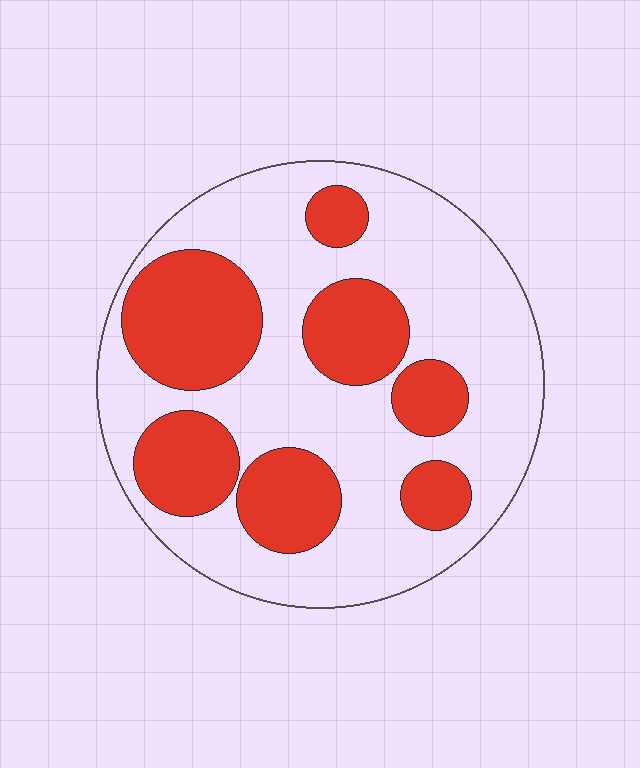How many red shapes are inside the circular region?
7.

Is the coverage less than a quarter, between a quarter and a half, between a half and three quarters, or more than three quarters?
Between a quarter and a half.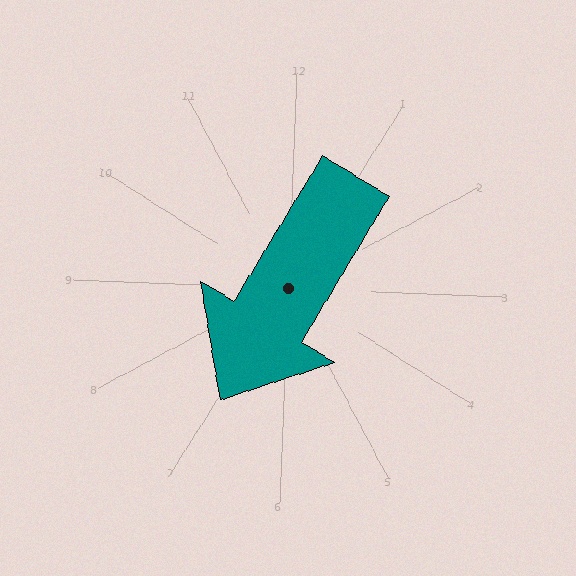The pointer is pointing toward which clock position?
Roughly 7 o'clock.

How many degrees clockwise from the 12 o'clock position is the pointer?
Approximately 209 degrees.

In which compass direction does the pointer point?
Southwest.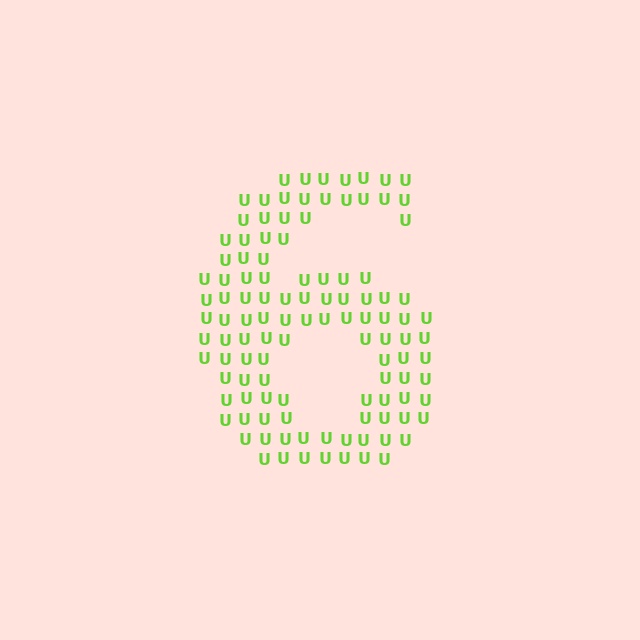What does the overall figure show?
The overall figure shows the digit 6.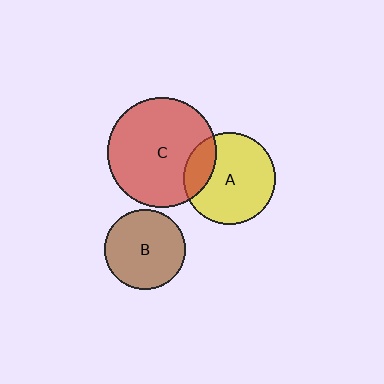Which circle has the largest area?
Circle C (red).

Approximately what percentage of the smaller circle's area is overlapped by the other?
Approximately 20%.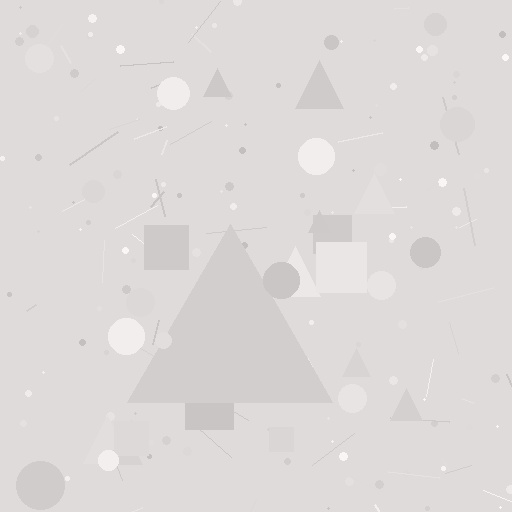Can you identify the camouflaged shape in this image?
The camouflaged shape is a triangle.